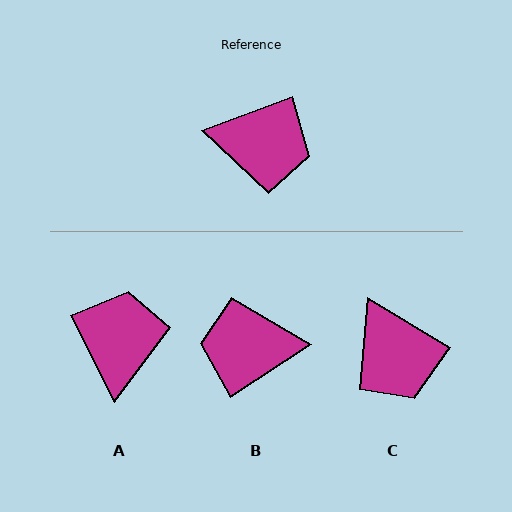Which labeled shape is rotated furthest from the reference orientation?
B, about 167 degrees away.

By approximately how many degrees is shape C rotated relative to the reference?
Approximately 51 degrees clockwise.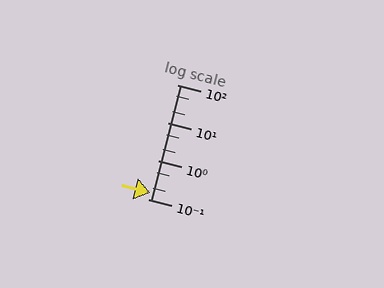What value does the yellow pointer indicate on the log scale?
The pointer indicates approximately 0.15.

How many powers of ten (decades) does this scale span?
The scale spans 3 decades, from 0.1 to 100.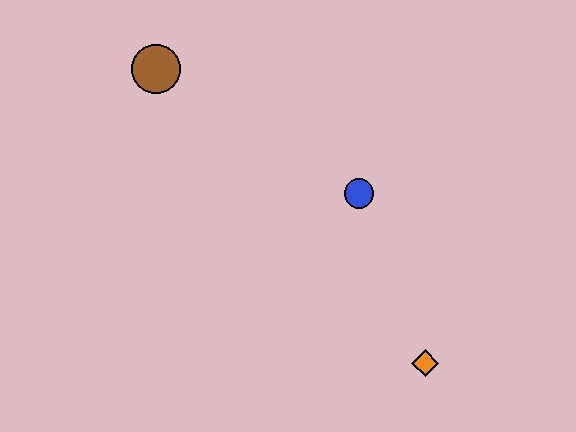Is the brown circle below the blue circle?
No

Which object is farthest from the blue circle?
The brown circle is farthest from the blue circle.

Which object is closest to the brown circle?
The blue circle is closest to the brown circle.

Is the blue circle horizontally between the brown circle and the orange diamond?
Yes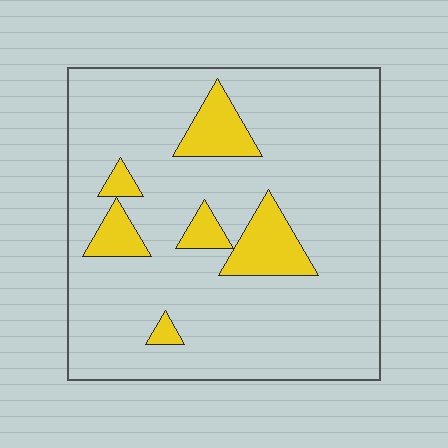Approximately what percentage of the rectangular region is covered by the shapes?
Approximately 15%.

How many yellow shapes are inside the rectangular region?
6.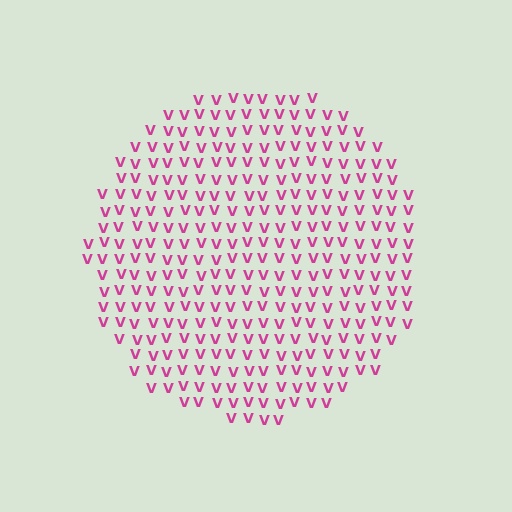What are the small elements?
The small elements are letter V's.